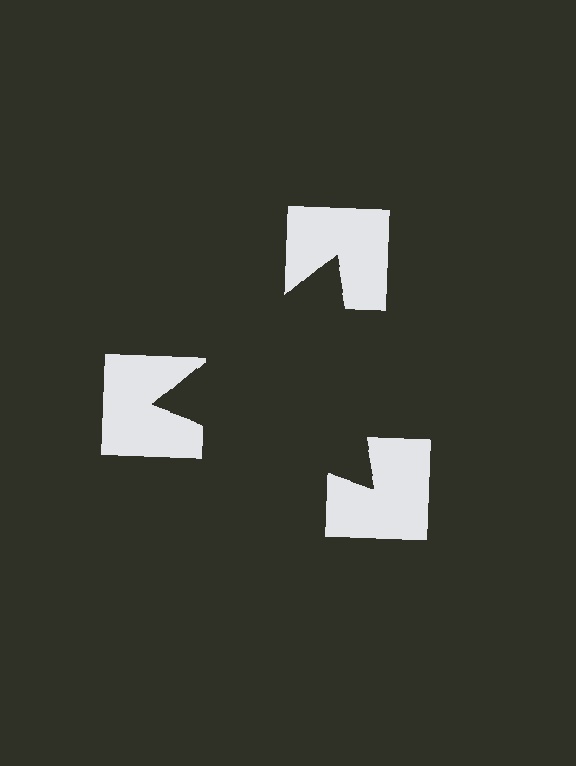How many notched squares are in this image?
There are 3 — one at each vertex of the illusory triangle.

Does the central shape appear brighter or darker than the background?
It typically appears slightly darker than the background, even though no actual brightness change is drawn.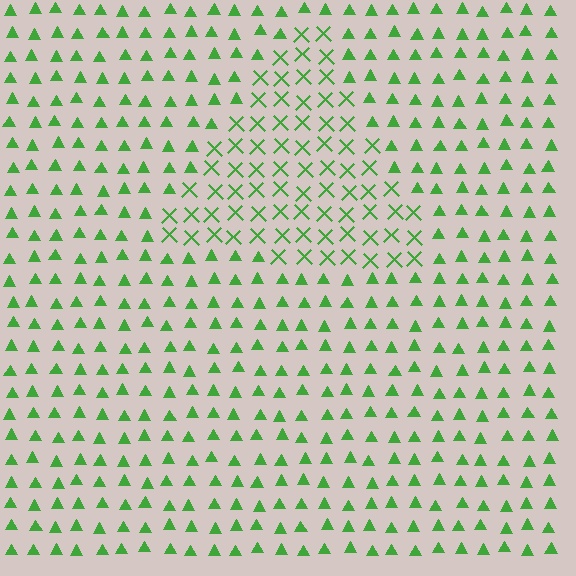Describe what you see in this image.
The image is filled with small green elements arranged in a uniform grid. A triangle-shaped region contains X marks, while the surrounding area contains triangles. The boundary is defined purely by the change in element shape.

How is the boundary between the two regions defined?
The boundary is defined by a change in element shape: X marks inside vs. triangles outside. All elements share the same color and spacing.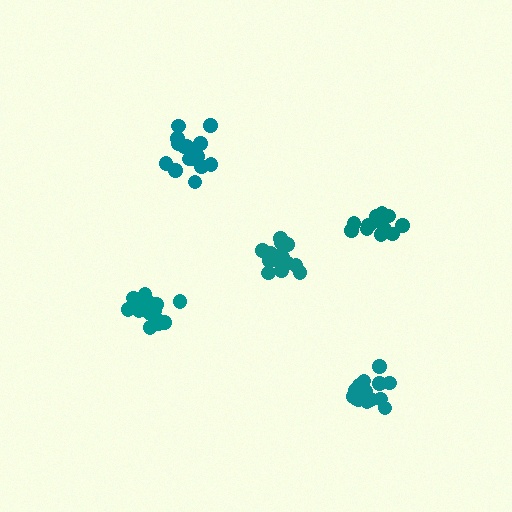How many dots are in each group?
Group 1: 15 dots, Group 2: 15 dots, Group 3: 15 dots, Group 4: 17 dots, Group 5: 17 dots (79 total).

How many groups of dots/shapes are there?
There are 5 groups.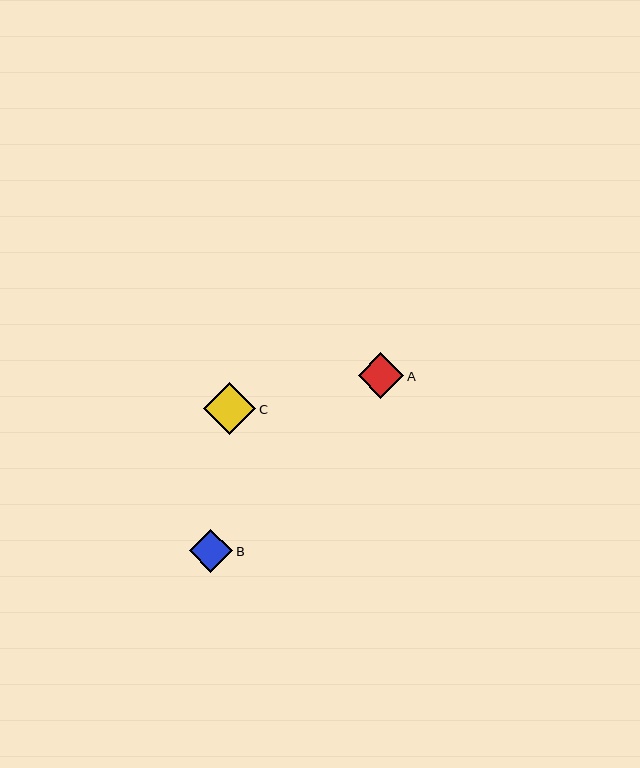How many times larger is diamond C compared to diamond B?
Diamond C is approximately 1.2 times the size of diamond B.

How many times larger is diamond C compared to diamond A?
Diamond C is approximately 1.1 times the size of diamond A.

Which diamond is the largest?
Diamond C is the largest with a size of approximately 52 pixels.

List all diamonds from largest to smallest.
From largest to smallest: C, A, B.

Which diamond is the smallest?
Diamond B is the smallest with a size of approximately 44 pixels.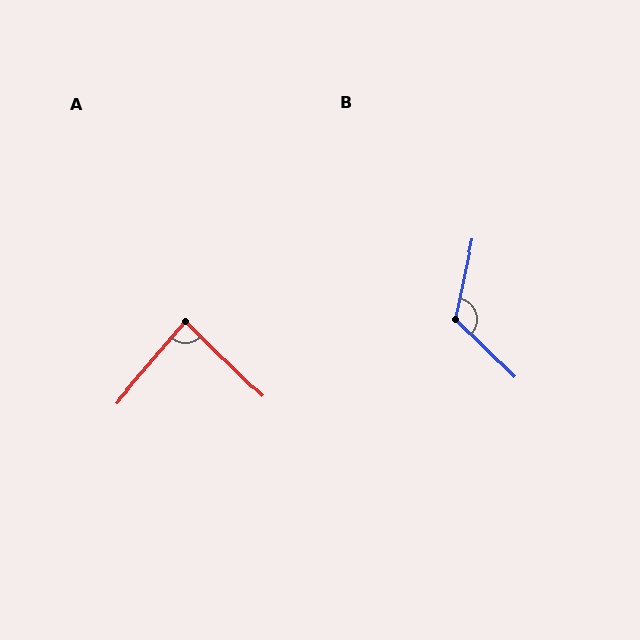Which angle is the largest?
B, at approximately 122 degrees.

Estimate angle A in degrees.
Approximately 86 degrees.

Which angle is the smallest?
A, at approximately 86 degrees.